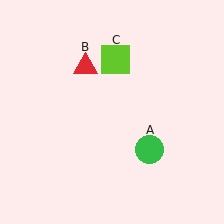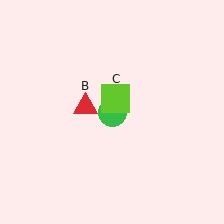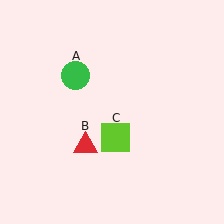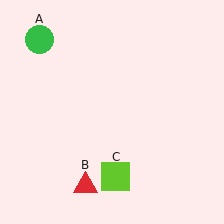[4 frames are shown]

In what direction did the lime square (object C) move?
The lime square (object C) moved down.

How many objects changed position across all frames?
3 objects changed position: green circle (object A), red triangle (object B), lime square (object C).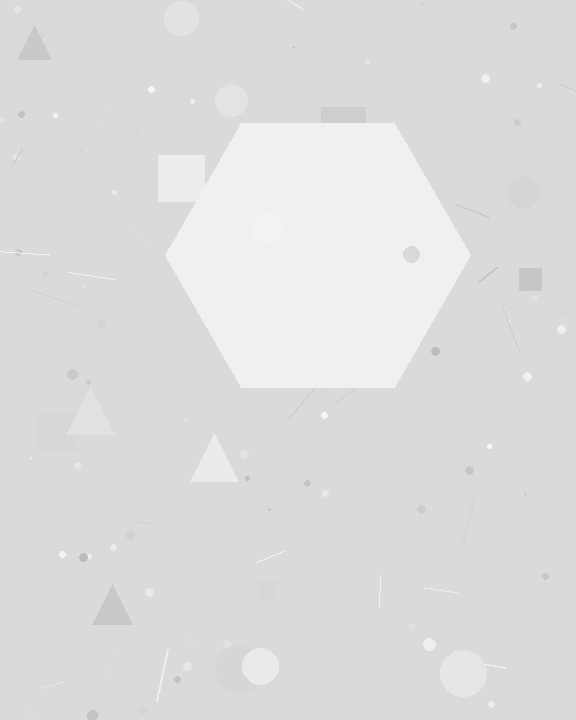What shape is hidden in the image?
A hexagon is hidden in the image.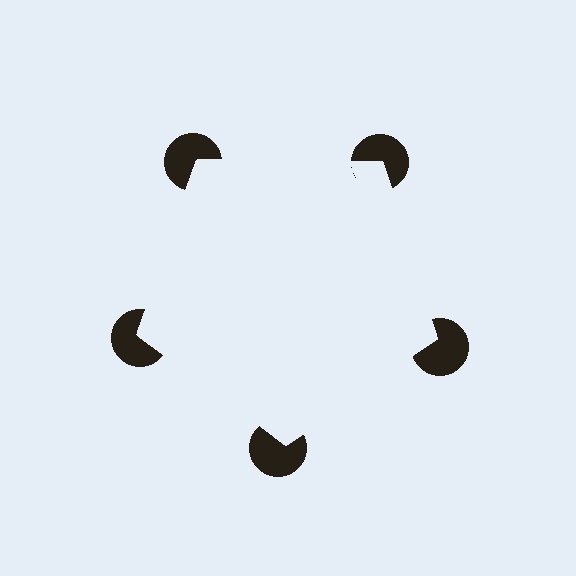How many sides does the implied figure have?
5 sides.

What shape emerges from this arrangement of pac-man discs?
An illusory pentagon — its edges are inferred from the aligned wedge cuts in the pac-man discs, not physically drawn.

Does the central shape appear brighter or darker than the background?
It typically appears slightly brighter than the background, even though no actual brightness change is drawn.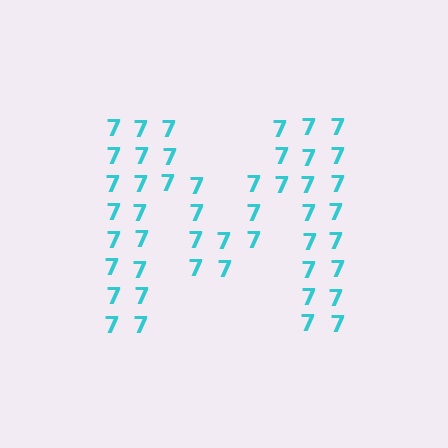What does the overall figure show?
The overall figure shows the letter M.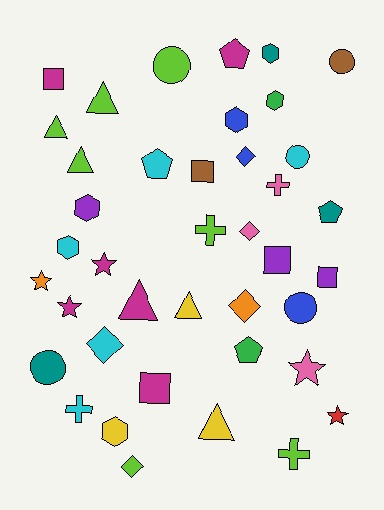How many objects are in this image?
There are 40 objects.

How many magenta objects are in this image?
There are 6 magenta objects.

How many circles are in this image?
There are 5 circles.